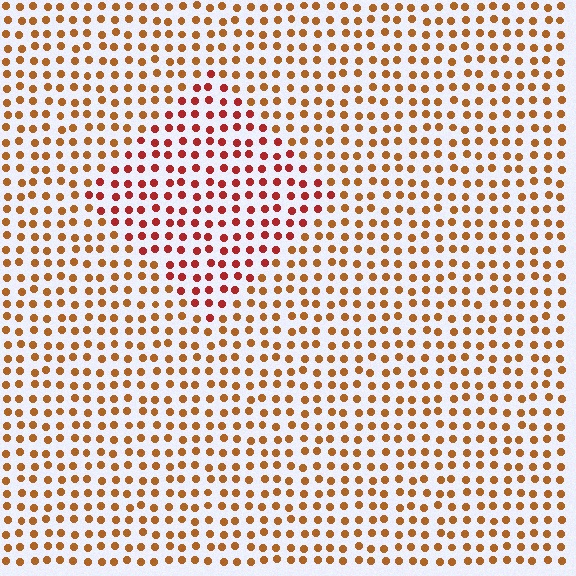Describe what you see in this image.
The image is filled with small brown elements in a uniform arrangement. A diamond-shaped region is visible where the elements are tinted to a slightly different hue, forming a subtle color boundary.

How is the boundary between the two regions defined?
The boundary is defined purely by a slight shift in hue (about 30 degrees). Spacing, size, and orientation are identical on both sides.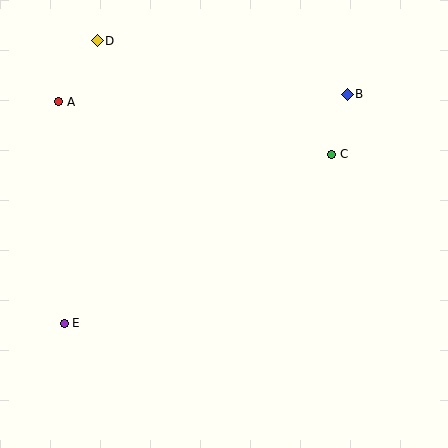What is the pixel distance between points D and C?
The distance between D and C is 261 pixels.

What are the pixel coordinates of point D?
Point D is at (97, 41).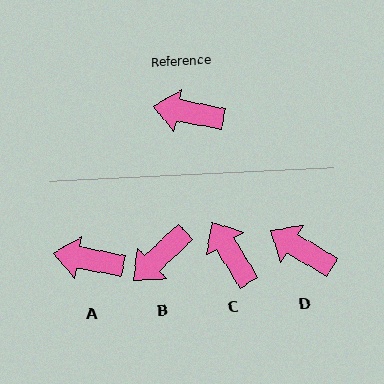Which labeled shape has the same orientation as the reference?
A.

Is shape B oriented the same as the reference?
No, it is off by about 53 degrees.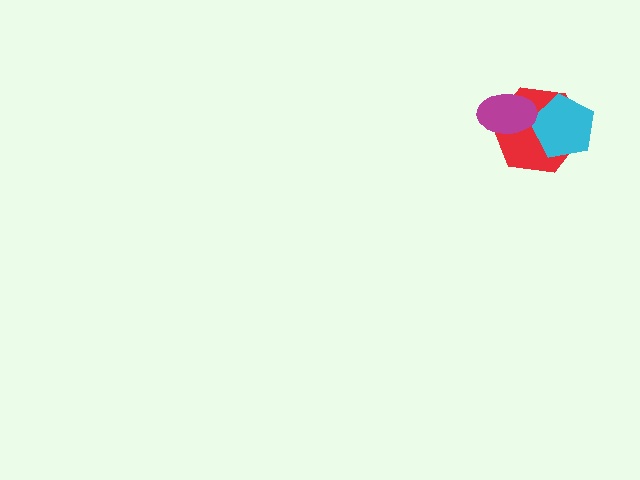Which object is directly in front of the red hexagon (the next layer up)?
The cyan pentagon is directly in front of the red hexagon.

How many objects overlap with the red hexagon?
2 objects overlap with the red hexagon.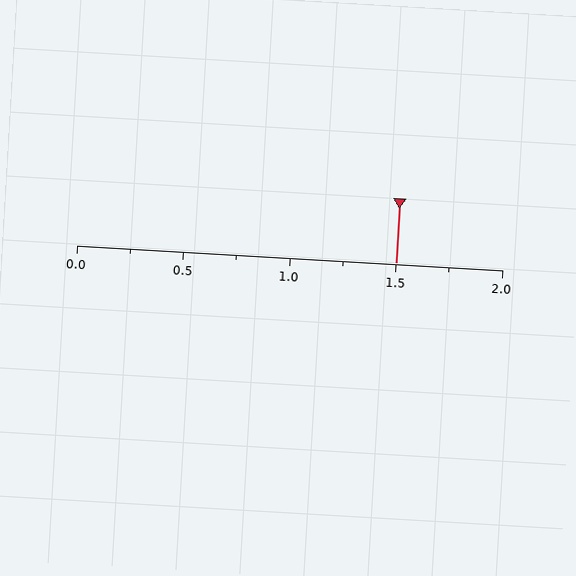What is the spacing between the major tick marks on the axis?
The major ticks are spaced 0.5 apart.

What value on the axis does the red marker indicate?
The marker indicates approximately 1.5.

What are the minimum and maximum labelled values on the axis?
The axis runs from 0.0 to 2.0.